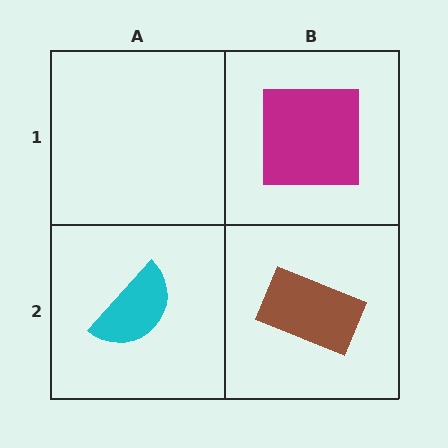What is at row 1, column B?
A magenta square.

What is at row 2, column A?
A cyan semicircle.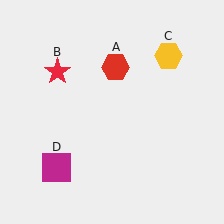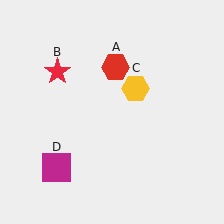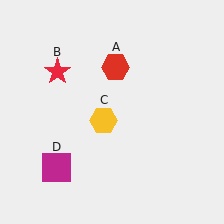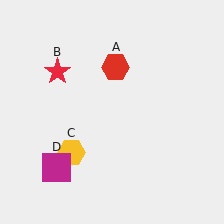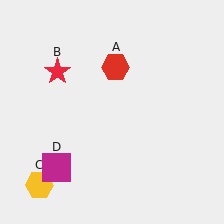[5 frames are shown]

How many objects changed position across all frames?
1 object changed position: yellow hexagon (object C).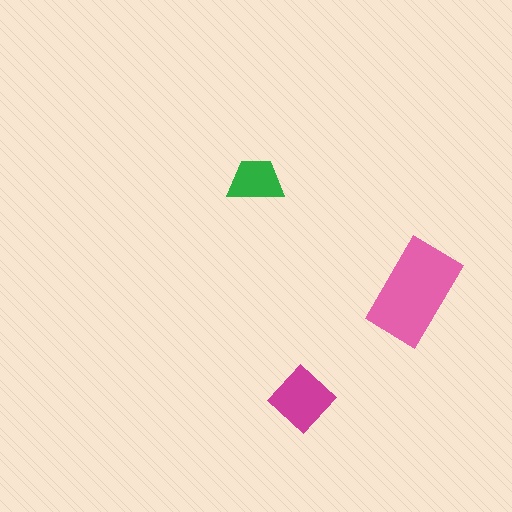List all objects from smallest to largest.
The green trapezoid, the magenta diamond, the pink rectangle.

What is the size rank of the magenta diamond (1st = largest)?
2nd.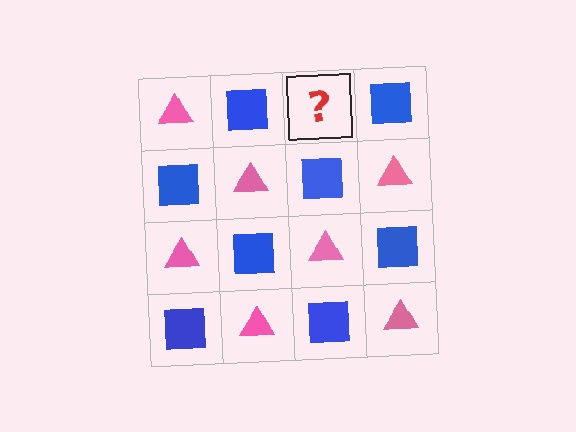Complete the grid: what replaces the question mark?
The question mark should be replaced with a pink triangle.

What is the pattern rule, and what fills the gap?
The rule is that it alternates pink triangle and blue square in a checkerboard pattern. The gap should be filled with a pink triangle.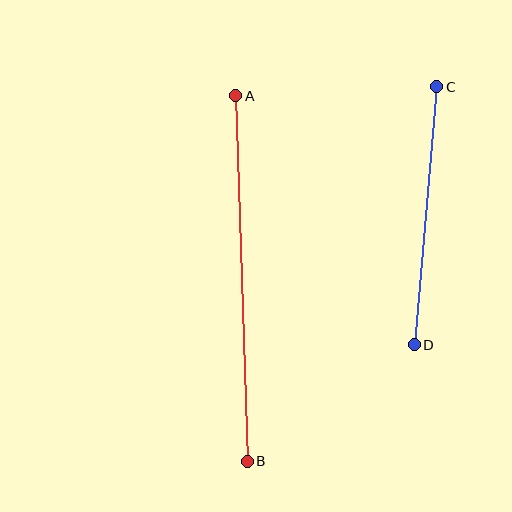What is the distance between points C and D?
The distance is approximately 259 pixels.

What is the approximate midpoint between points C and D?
The midpoint is at approximately (425, 216) pixels.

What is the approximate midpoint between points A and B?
The midpoint is at approximately (242, 278) pixels.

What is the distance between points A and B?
The distance is approximately 366 pixels.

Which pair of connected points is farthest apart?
Points A and B are farthest apart.